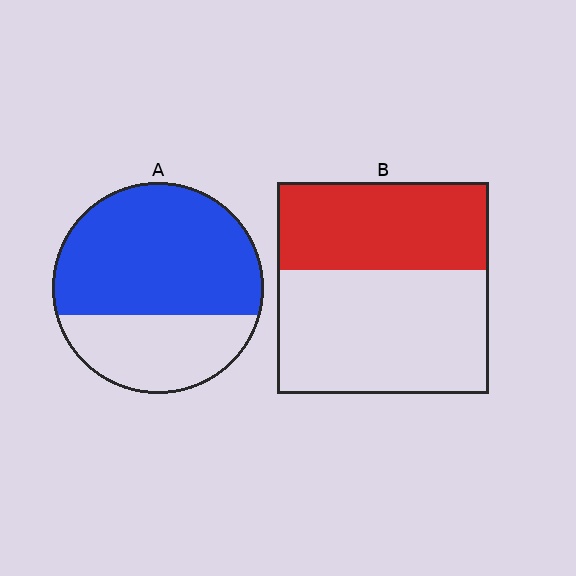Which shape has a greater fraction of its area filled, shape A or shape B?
Shape A.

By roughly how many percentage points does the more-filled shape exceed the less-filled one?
By roughly 25 percentage points (A over B).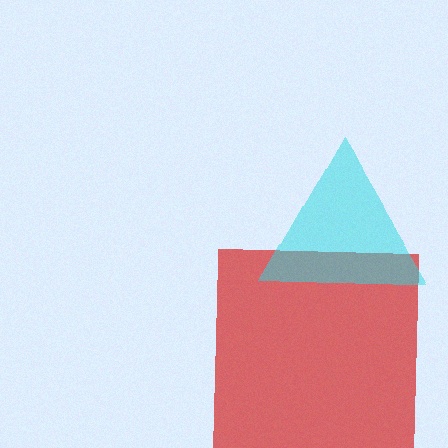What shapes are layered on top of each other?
The layered shapes are: a red square, a cyan triangle.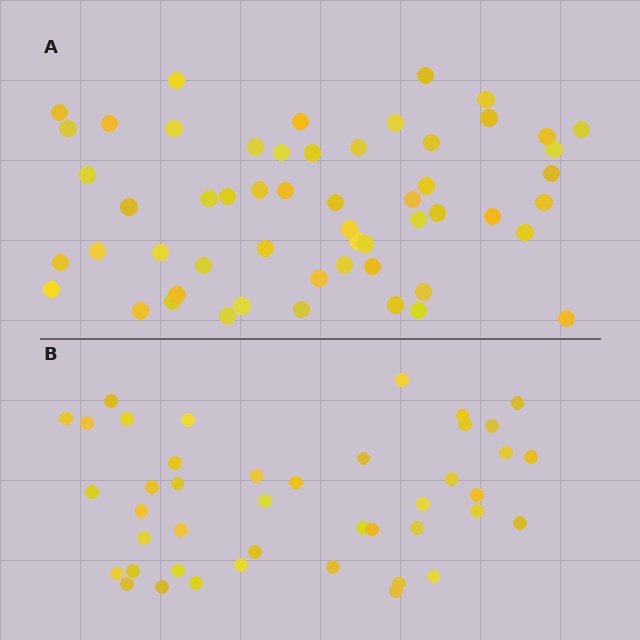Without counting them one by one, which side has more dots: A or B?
Region A (the top region) has more dots.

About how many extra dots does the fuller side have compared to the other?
Region A has roughly 12 or so more dots than region B.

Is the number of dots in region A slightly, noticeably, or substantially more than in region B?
Region A has noticeably more, but not dramatically so. The ratio is roughly 1.3 to 1.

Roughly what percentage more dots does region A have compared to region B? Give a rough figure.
About 30% more.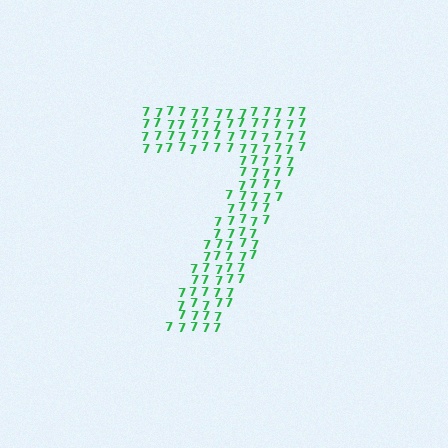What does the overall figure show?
The overall figure shows the digit 7.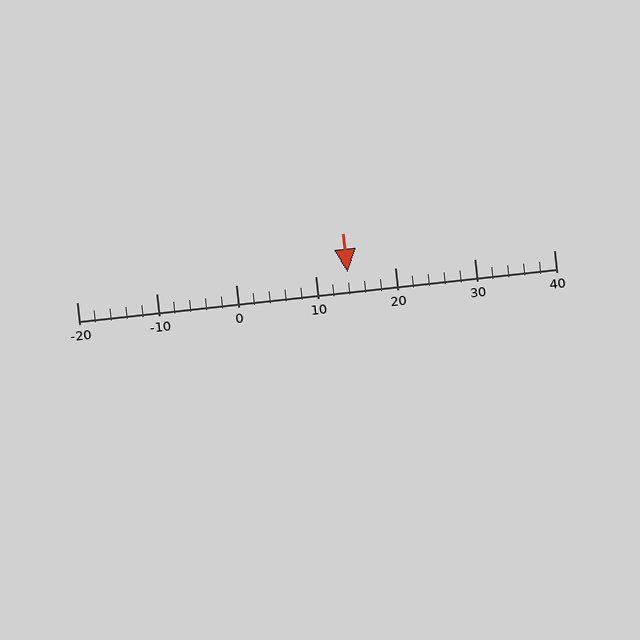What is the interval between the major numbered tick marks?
The major tick marks are spaced 10 units apart.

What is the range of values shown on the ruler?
The ruler shows values from -20 to 40.